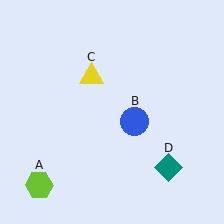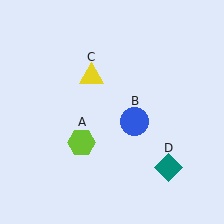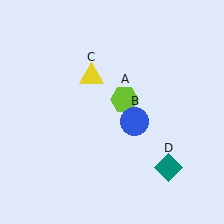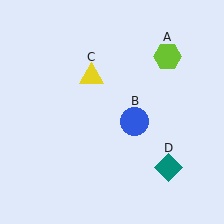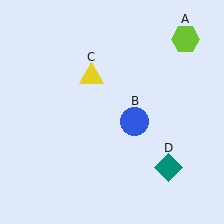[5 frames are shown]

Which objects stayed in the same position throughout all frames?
Blue circle (object B) and yellow triangle (object C) and teal diamond (object D) remained stationary.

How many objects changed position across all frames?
1 object changed position: lime hexagon (object A).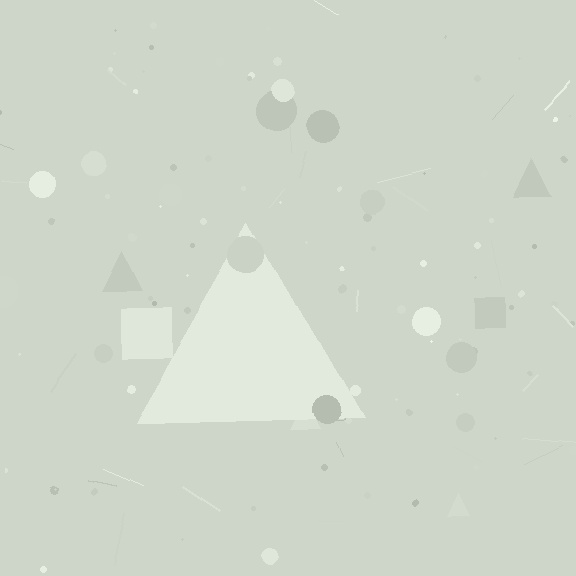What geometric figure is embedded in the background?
A triangle is embedded in the background.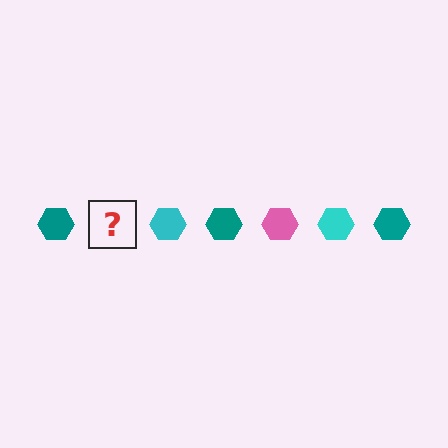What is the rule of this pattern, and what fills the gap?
The rule is that the pattern cycles through teal, pink, cyan hexagons. The gap should be filled with a pink hexagon.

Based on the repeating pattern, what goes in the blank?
The blank should be a pink hexagon.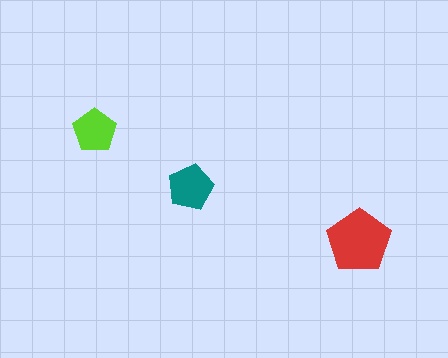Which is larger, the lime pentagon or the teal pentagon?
The teal one.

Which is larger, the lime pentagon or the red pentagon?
The red one.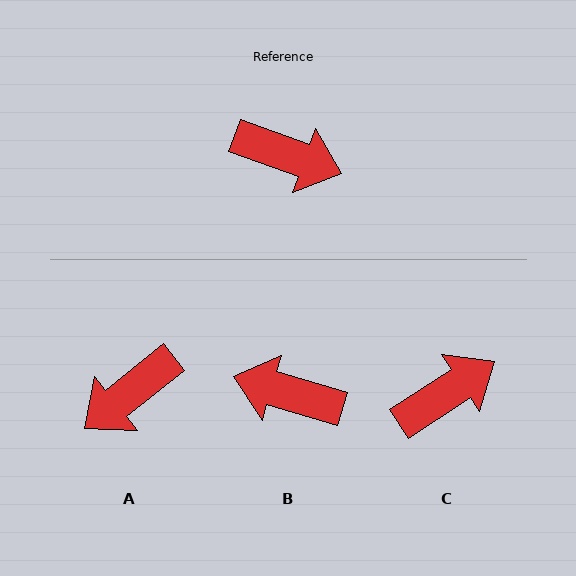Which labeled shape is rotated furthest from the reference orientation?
B, about 177 degrees away.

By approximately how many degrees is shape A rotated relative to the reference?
Approximately 122 degrees clockwise.